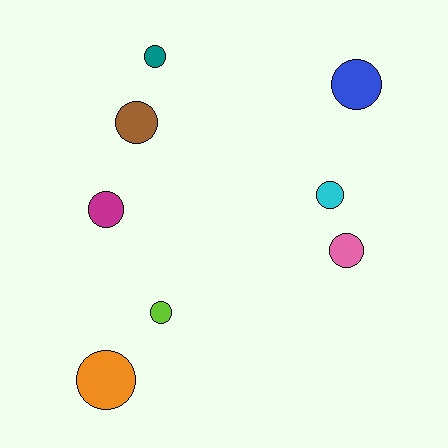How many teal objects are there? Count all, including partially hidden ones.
There is 1 teal object.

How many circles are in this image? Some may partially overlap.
There are 8 circles.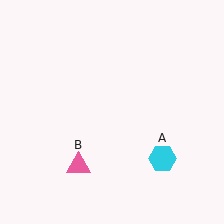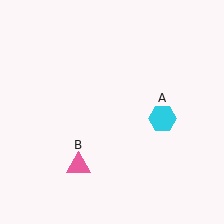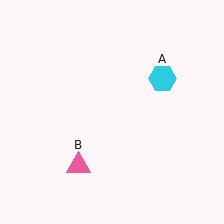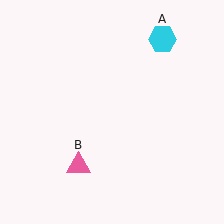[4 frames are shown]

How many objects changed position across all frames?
1 object changed position: cyan hexagon (object A).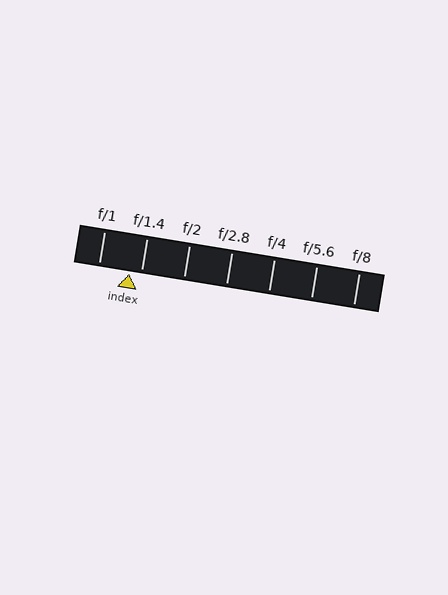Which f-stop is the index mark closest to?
The index mark is closest to f/1.4.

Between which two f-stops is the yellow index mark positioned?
The index mark is between f/1 and f/1.4.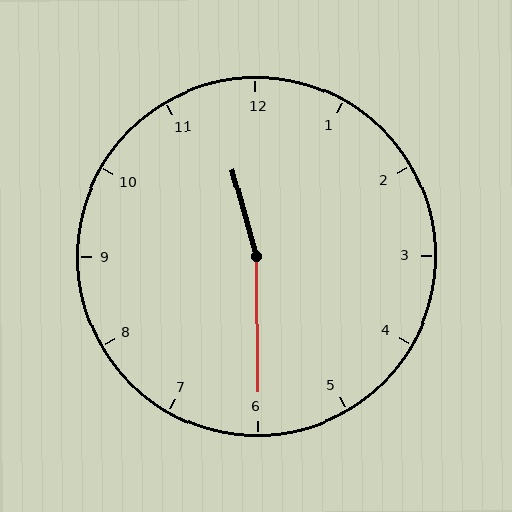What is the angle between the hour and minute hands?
Approximately 165 degrees.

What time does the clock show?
11:30.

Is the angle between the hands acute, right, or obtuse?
It is obtuse.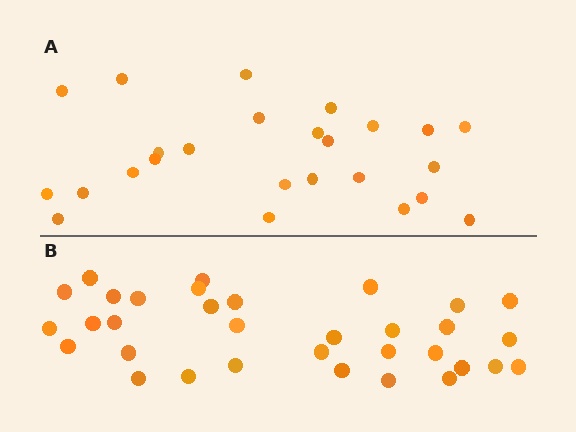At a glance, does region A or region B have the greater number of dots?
Region B (the bottom region) has more dots.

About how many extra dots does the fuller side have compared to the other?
Region B has roughly 8 or so more dots than region A.